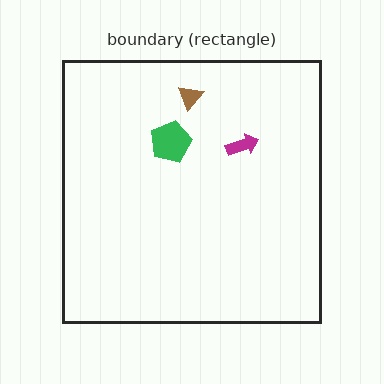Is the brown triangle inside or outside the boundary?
Inside.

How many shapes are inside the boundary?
3 inside, 0 outside.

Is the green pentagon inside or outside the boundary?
Inside.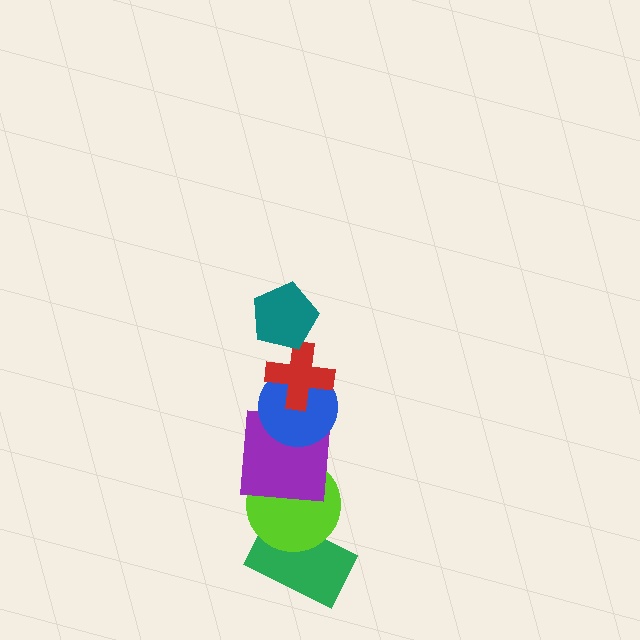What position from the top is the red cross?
The red cross is 2nd from the top.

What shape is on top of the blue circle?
The red cross is on top of the blue circle.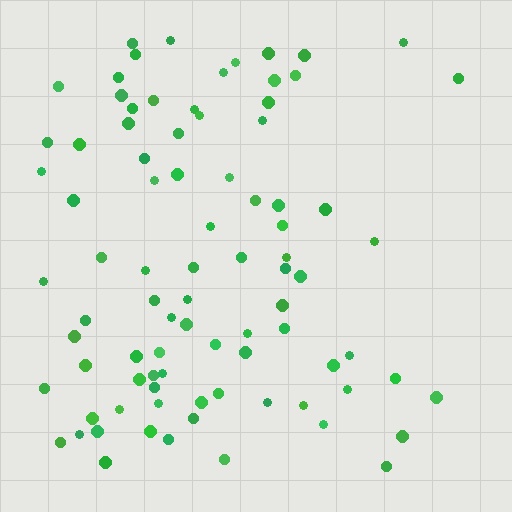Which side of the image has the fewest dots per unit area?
The right.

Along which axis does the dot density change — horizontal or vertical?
Horizontal.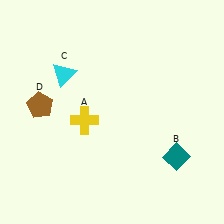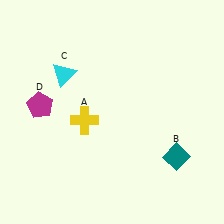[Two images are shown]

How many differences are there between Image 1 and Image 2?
There is 1 difference between the two images.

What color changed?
The pentagon (D) changed from brown in Image 1 to magenta in Image 2.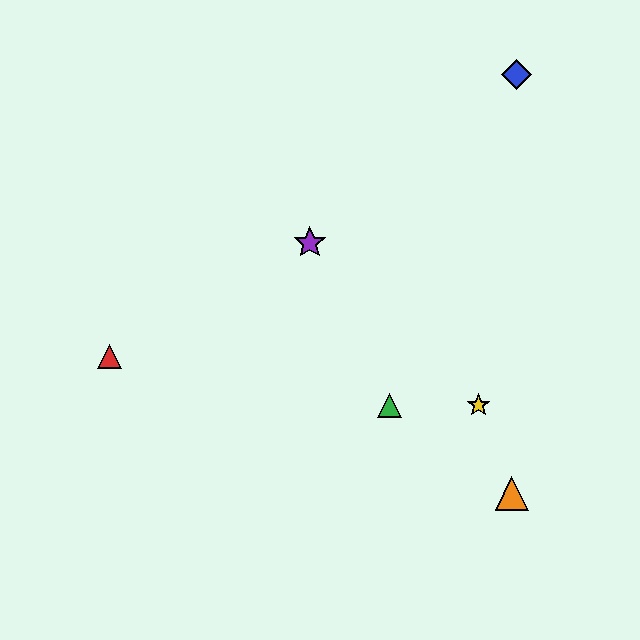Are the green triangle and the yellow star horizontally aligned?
Yes, both are at y≈405.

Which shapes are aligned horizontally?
The green triangle, the yellow star are aligned horizontally.